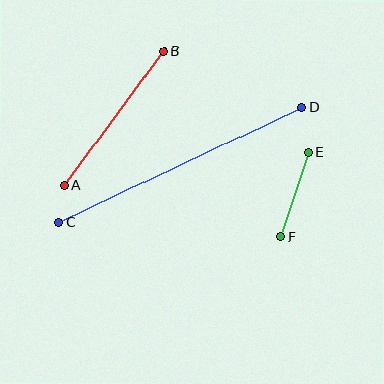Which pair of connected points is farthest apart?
Points C and D are farthest apart.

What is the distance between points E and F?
The distance is approximately 89 pixels.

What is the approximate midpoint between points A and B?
The midpoint is at approximately (114, 118) pixels.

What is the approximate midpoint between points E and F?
The midpoint is at approximately (295, 194) pixels.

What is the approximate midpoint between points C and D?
The midpoint is at approximately (180, 165) pixels.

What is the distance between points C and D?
The distance is approximately 269 pixels.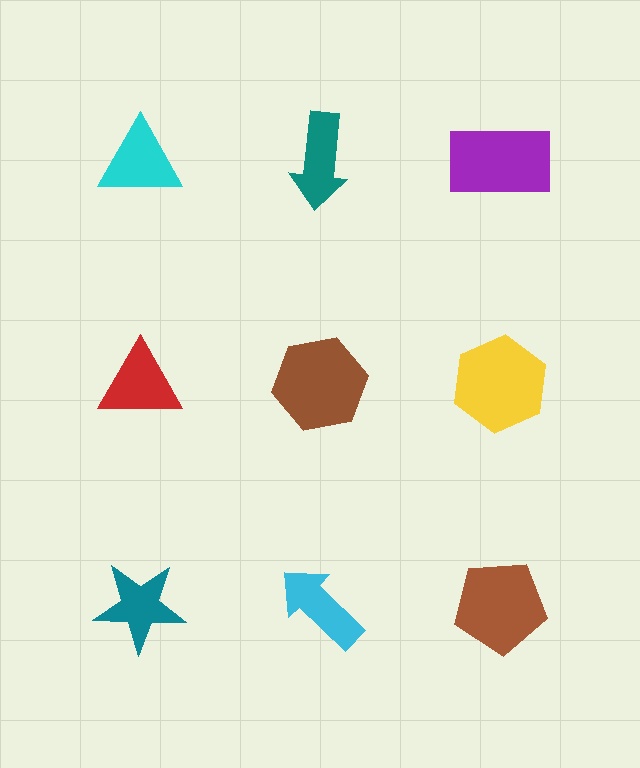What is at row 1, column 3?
A purple rectangle.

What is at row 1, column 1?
A cyan triangle.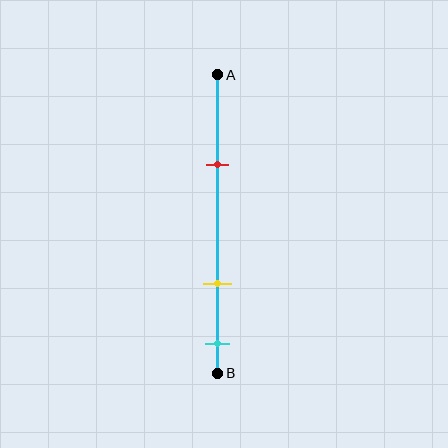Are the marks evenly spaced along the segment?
No, the marks are not evenly spaced.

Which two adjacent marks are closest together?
The yellow and cyan marks are the closest adjacent pair.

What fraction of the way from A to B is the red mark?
The red mark is approximately 30% (0.3) of the way from A to B.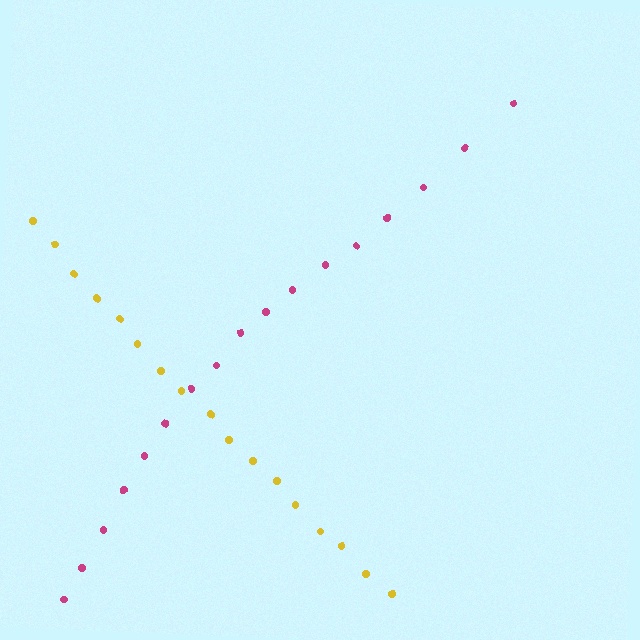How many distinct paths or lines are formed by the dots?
There are 2 distinct paths.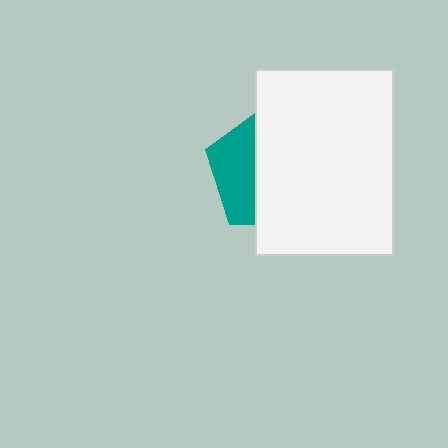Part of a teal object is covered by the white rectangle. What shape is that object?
It is a pentagon.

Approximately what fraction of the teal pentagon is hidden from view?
Roughly 65% of the teal pentagon is hidden behind the white rectangle.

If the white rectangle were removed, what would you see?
You would see the complete teal pentagon.